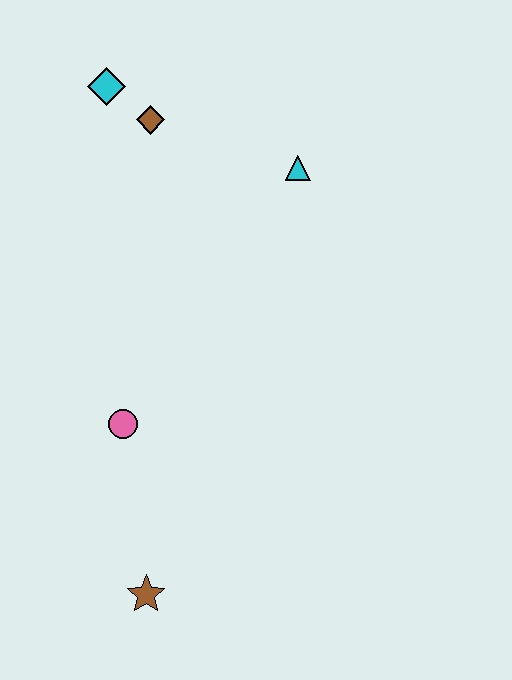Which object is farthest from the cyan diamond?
The brown star is farthest from the cyan diamond.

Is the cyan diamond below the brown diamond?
No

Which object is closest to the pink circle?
The brown star is closest to the pink circle.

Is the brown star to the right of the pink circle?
Yes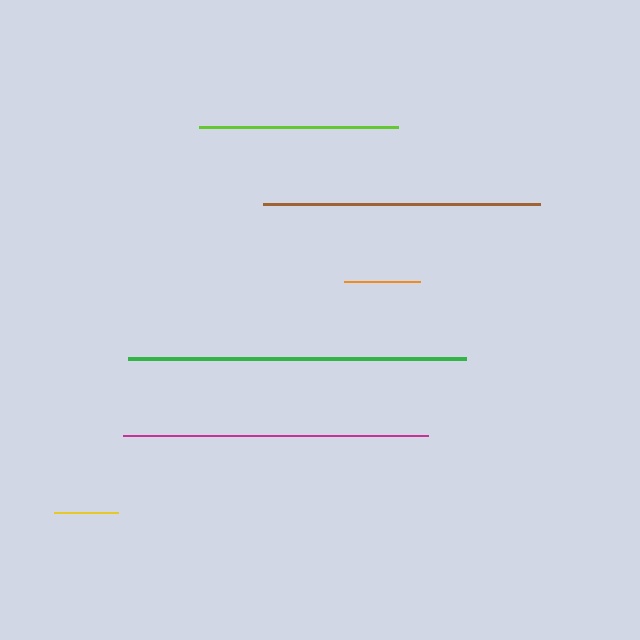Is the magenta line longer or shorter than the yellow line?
The magenta line is longer than the yellow line.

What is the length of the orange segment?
The orange segment is approximately 76 pixels long.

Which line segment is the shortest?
The yellow line is the shortest at approximately 63 pixels.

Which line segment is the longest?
The green line is the longest at approximately 339 pixels.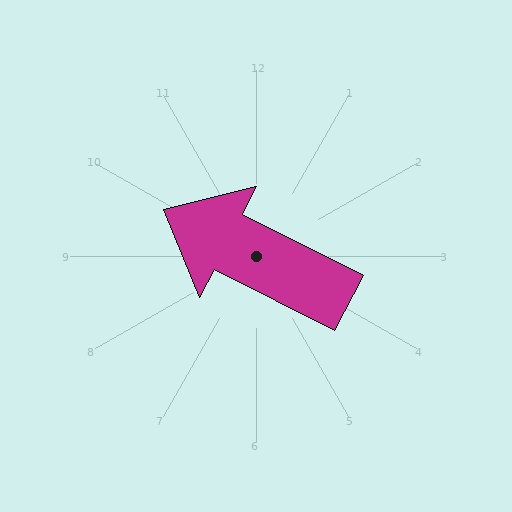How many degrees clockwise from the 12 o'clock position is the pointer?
Approximately 297 degrees.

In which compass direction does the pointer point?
Northwest.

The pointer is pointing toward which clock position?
Roughly 10 o'clock.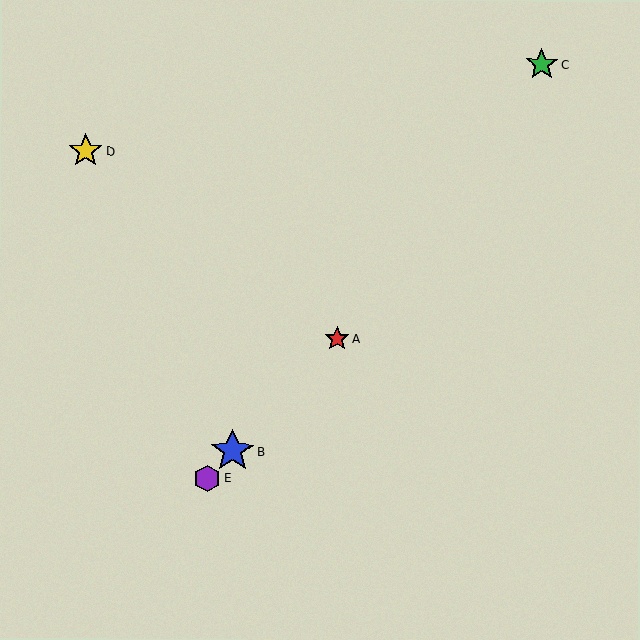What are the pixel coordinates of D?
Object D is at (86, 151).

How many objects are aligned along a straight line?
3 objects (A, B, E) are aligned along a straight line.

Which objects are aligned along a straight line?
Objects A, B, E are aligned along a straight line.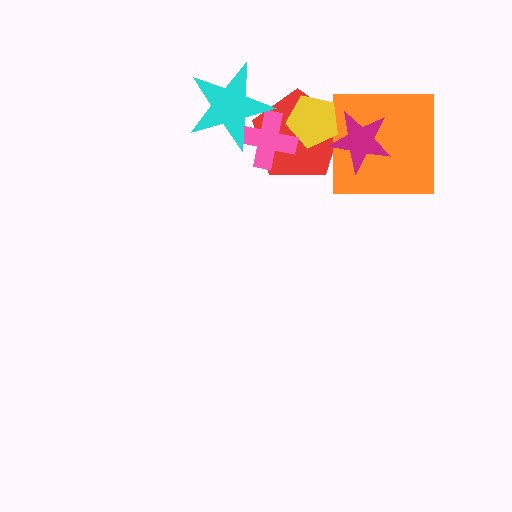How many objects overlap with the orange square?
2 objects overlap with the orange square.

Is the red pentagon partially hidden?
Yes, it is partially covered by another shape.